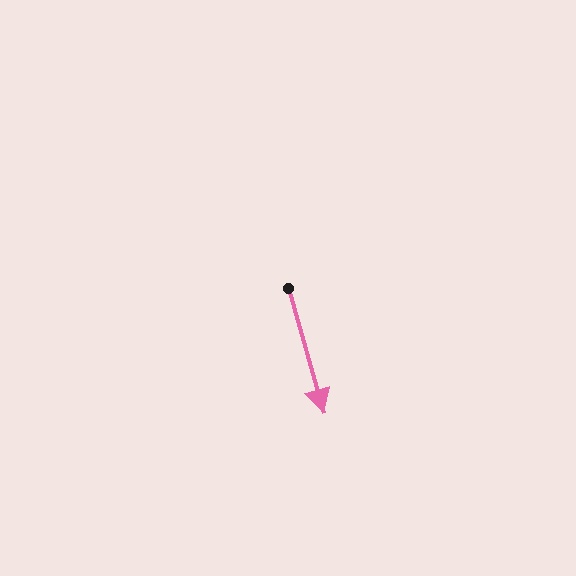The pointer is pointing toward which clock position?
Roughly 5 o'clock.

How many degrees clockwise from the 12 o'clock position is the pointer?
Approximately 164 degrees.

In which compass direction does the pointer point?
South.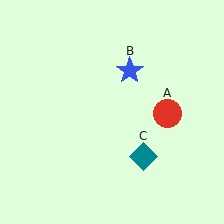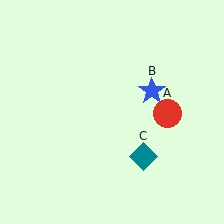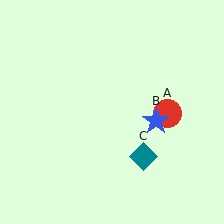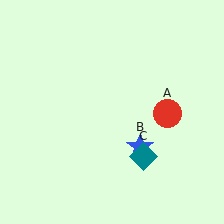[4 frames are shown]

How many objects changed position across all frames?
1 object changed position: blue star (object B).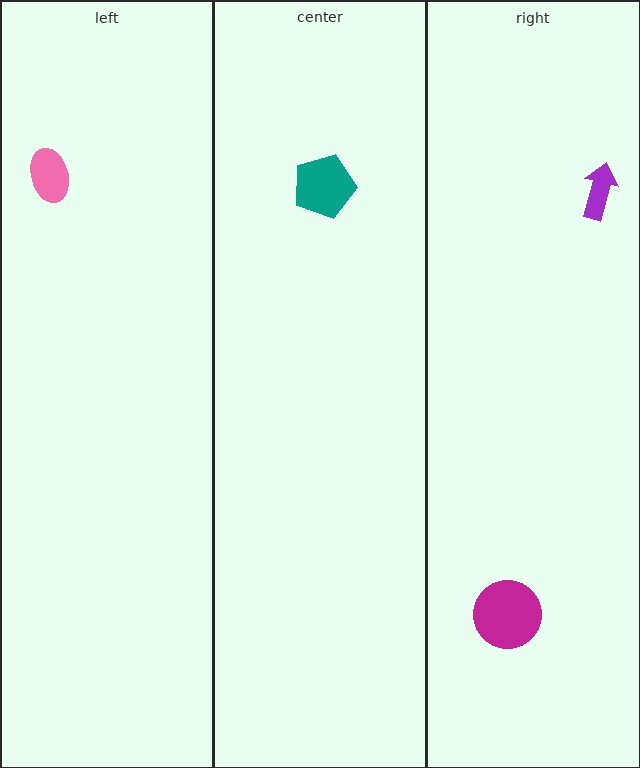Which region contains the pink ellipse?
The left region.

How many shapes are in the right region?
2.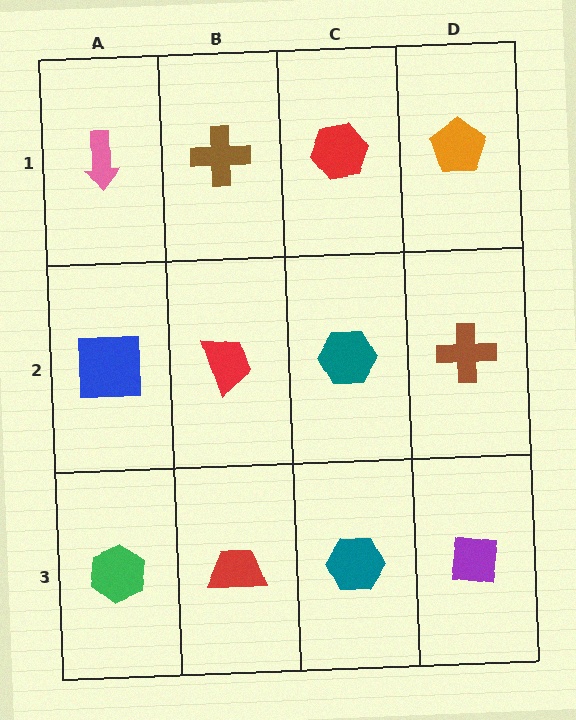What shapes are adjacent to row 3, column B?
A red trapezoid (row 2, column B), a green hexagon (row 3, column A), a teal hexagon (row 3, column C).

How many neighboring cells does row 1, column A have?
2.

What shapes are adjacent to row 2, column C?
A red hexagon (row 1, column C), a teal hexagon (row 3, column C), a red trapezoid (row 2, column B), a brown cross (row 2, column D).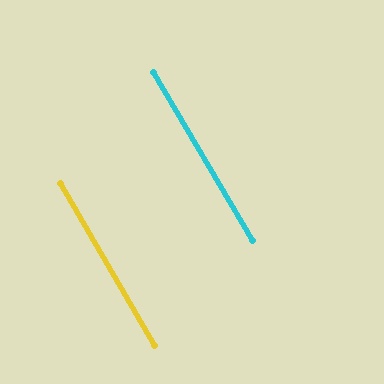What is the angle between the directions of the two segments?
Approximately 0 degrees.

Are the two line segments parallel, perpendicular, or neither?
Parallel — their directions differ by only 0.1°.